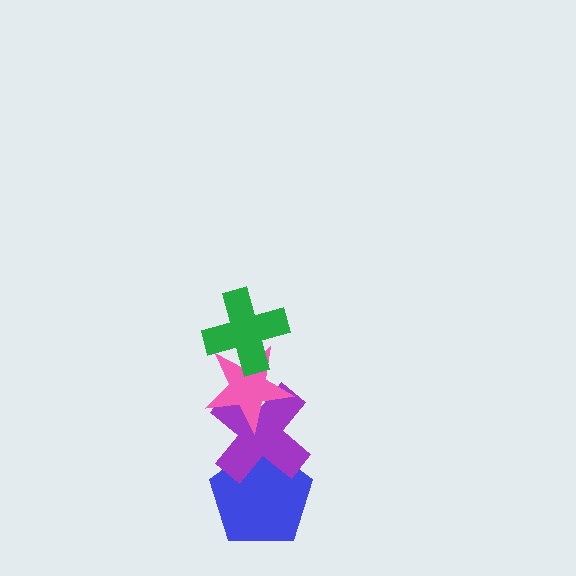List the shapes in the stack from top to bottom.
From top to bottom: the green cross, the pink star, the purple cross, the blue pentagon.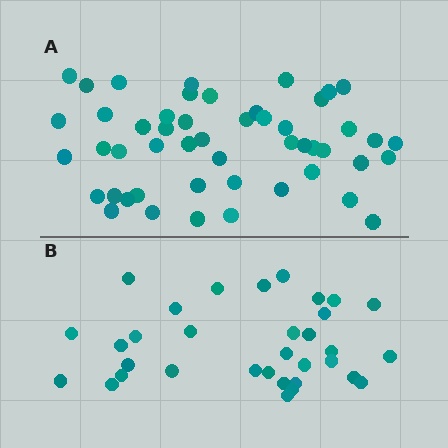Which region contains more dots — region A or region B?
Region A (the top region) has more dots.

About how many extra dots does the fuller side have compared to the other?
Region A has approximately 15 more dots than region B.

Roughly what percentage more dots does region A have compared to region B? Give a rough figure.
About 50% more.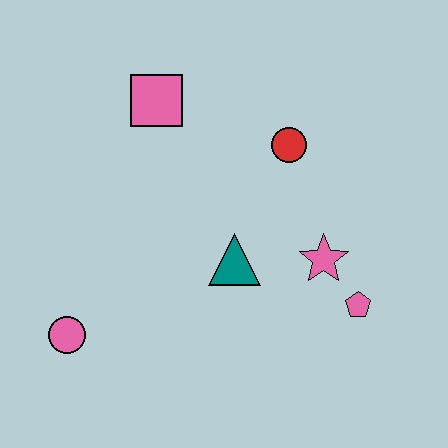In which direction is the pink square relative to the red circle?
The pink square is to the left of the red circle.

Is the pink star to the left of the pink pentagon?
Yes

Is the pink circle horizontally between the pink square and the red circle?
No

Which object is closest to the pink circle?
The teal triangle is closest to the pink circle.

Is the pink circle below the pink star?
Yes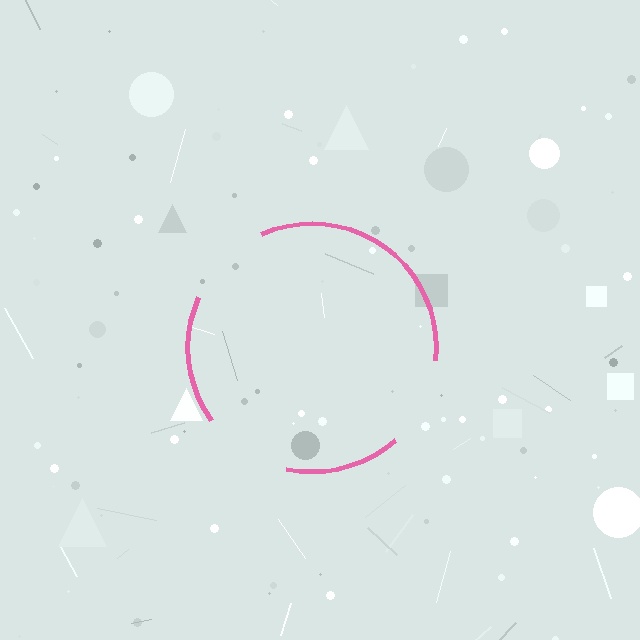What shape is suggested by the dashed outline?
The dashed outline suggests a circle.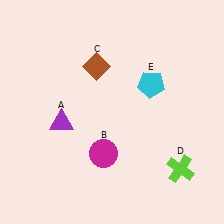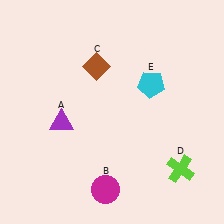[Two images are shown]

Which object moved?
The magenta circle (B) moved down.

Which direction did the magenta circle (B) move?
The magenta circle (B) moved down.